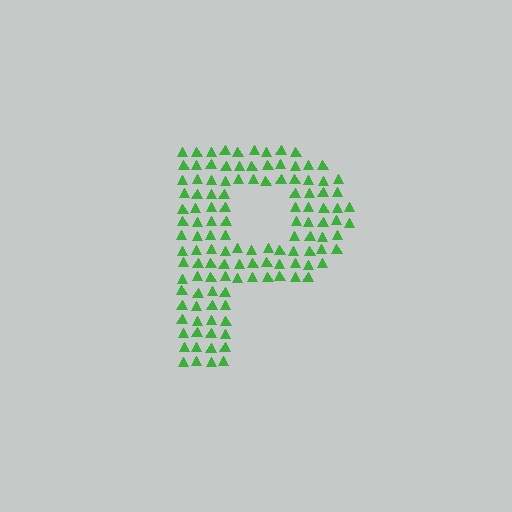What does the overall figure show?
The overall figure shows the letter P.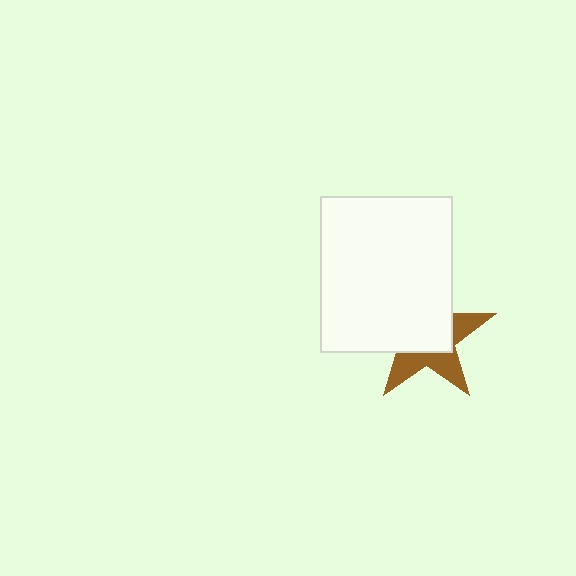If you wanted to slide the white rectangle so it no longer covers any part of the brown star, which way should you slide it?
Slide it toward the upper-left — that is the most direct way to separate the two shapes.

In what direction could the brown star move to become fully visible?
The brown star could move toward the lower-right. That would shift it out from behind the white rectangle entirely.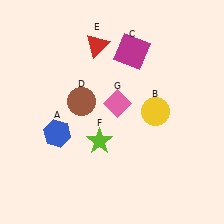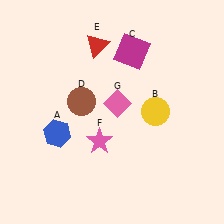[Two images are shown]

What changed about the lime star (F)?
In Image 1, F is lime. In Image 2, it changed to pink.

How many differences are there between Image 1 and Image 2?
There is 1 difference between the two images.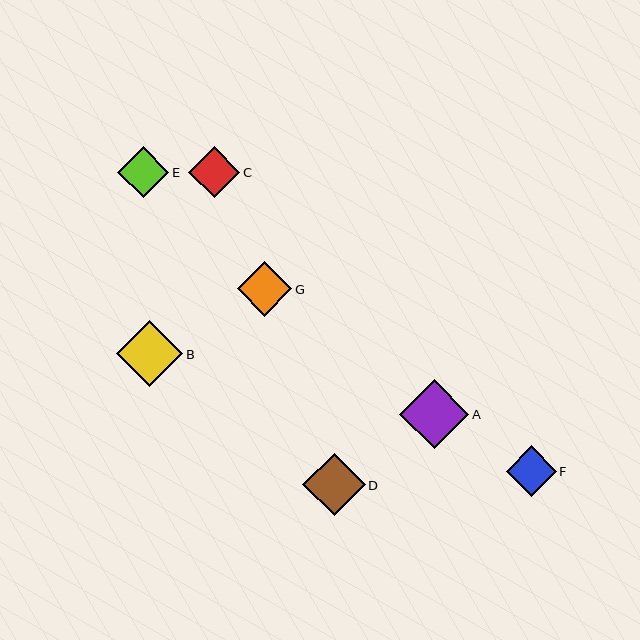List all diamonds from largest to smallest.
From largest to smallest: A, B, D, G, E, C, F.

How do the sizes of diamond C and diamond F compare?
Diamond C and diamond F are approximately the same size.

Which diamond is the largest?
Diamond A is the largest with a size of approximately 70 pixels.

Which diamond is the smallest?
Diamond F is the smallest with a size of approximately 50 pixels.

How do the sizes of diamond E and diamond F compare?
Diamond E and diamond F are approximately the same size.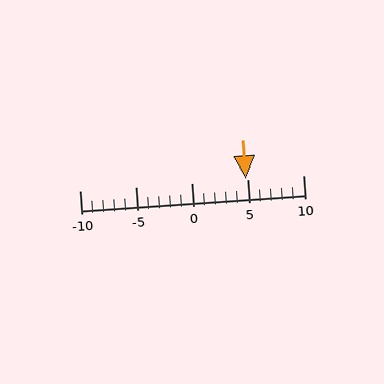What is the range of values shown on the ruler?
The ruler shows values from -10 to 10.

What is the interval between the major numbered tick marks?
The major tick marks are spaced 5 units apart.